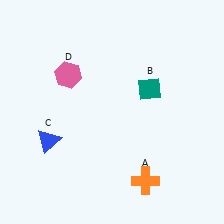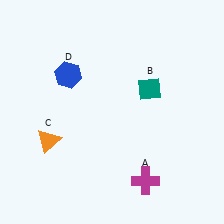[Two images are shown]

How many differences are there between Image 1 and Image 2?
There are 3 differences between the two images.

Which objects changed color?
A changed from orange to magenta. C changed from blue to orange. D changed from pink to blue.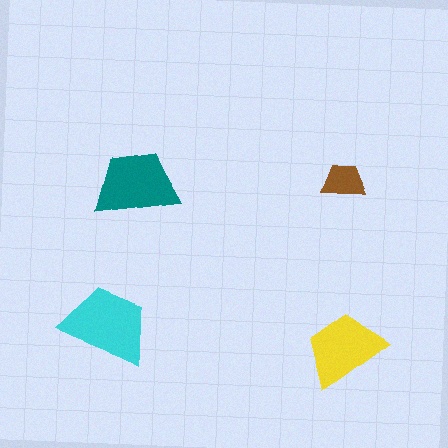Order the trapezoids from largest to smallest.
the cyan one, the teal one, the yellow one, the brown one.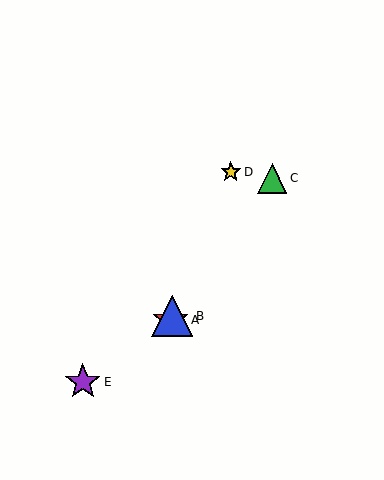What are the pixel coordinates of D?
Object D is at (231, 172).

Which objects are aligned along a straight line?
Objects A, B, D are aligned along a straight line.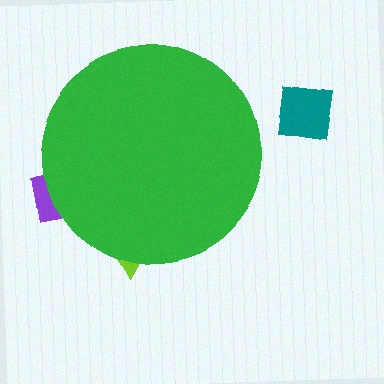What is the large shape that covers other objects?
A green circle.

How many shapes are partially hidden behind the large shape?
2 shapes are partially hidden.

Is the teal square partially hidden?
No, the teal square is fully visible.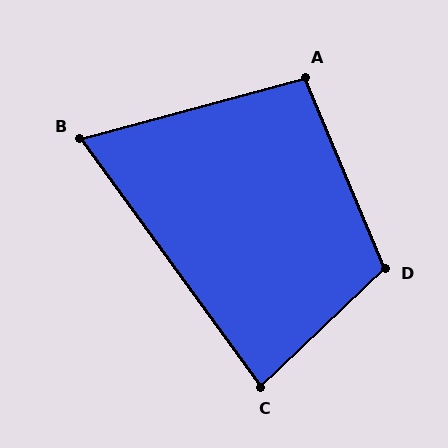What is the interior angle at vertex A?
Approximately 98 degrees (obtuse).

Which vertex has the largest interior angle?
D, at approximately 111 degrees.